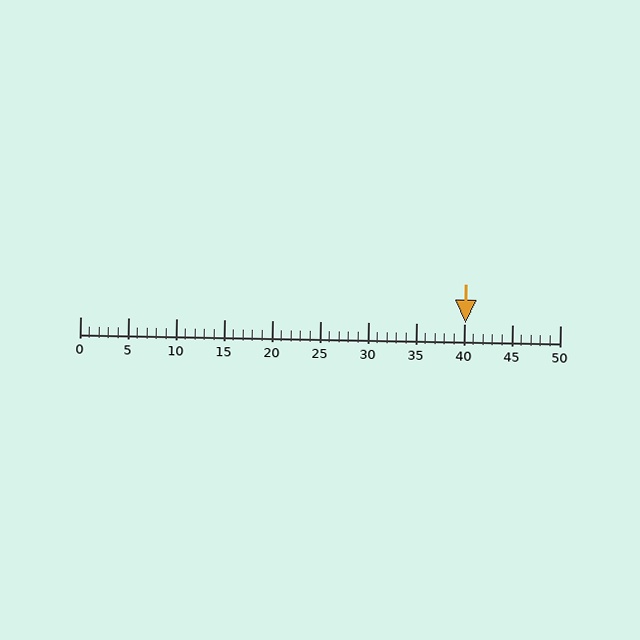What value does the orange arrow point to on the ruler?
The orange arrow points to approximately 40.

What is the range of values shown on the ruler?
The ruler shows values from 0 to 50.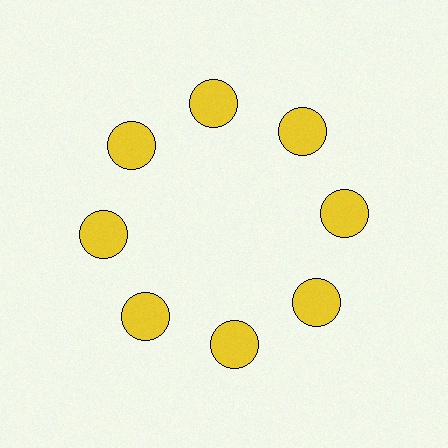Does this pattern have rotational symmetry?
Yes, this pattern has 8-fold rotational symmetry. It looks the same after rotating 45 degrees around the center.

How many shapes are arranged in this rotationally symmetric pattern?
There are 8 shapes, arranged in 8 groups of 1.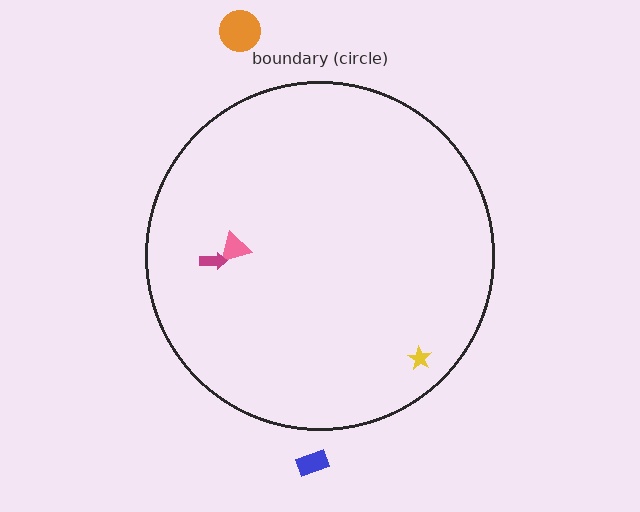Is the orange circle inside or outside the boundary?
Outside.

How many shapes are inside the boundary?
3 inside, 2 outside.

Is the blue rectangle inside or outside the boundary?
Outside.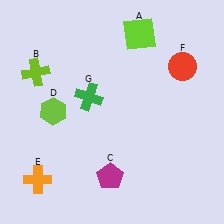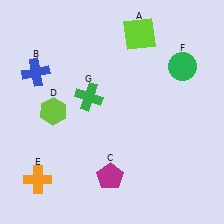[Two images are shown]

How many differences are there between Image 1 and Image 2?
There are 2 differences between the two images.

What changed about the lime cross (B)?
In Image 1, B is lime. In Image 2, it changed to blue.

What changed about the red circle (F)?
In Image 1, F is red. In Image 2, it changed to green.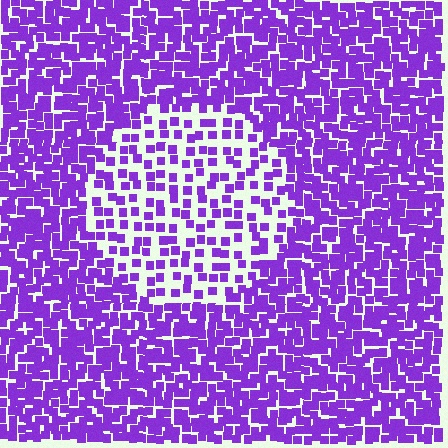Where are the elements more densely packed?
The elements are more densely packed outside the circle boundary.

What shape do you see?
I see a circle.